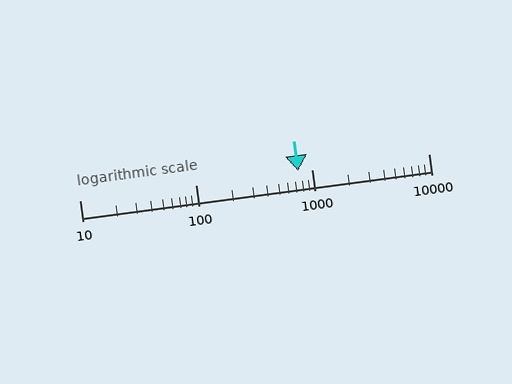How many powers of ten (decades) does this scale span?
The scale spans 3 decades, from 10 to 10000.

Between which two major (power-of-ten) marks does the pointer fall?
The pointer is between 100 and 1000.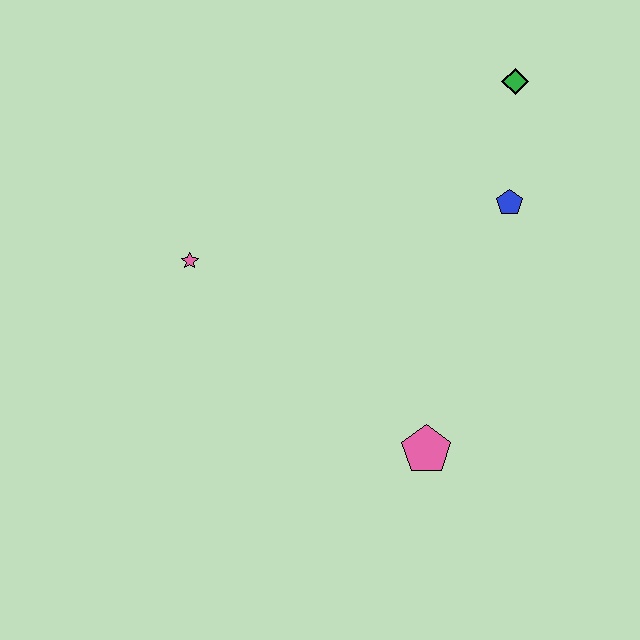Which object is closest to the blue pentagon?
The green diamond is closest to the blue pentagon.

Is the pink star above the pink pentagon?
Yes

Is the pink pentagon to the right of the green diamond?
No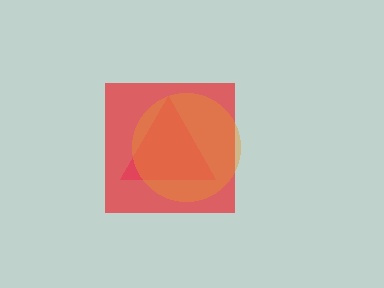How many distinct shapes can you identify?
There are 3 distinct shapes: a pink triangle, a red square, an orange circle.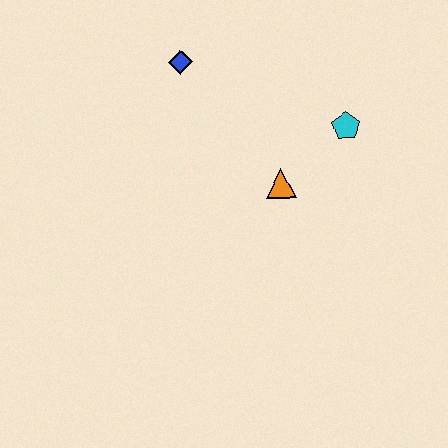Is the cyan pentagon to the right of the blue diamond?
Yes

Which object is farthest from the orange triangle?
The blue diamond is farthest from the orange triangle.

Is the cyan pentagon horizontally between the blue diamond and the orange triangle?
No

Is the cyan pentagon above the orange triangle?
Yes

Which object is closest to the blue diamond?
The orange triangle is closest to the blue diamond.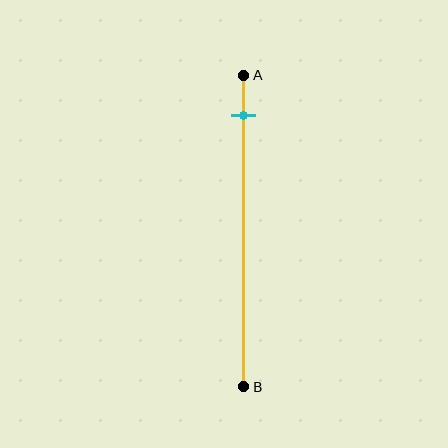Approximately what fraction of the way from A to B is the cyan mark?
The cyan mark is approximately 15% of the way from A to B.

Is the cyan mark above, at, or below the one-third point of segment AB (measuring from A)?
The cyan mark is above the one-third point of segment AB.